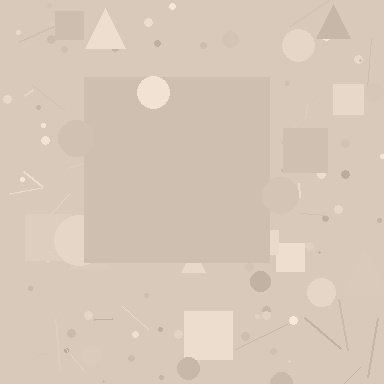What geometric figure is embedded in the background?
A square is embedded in the background.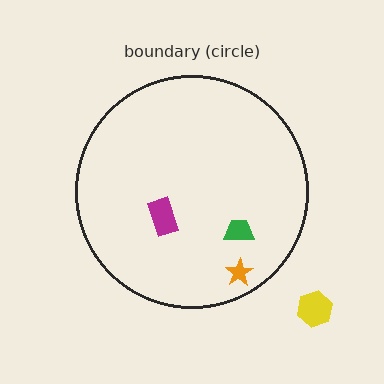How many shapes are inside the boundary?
3 inside, 1 outside.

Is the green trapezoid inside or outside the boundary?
Inside.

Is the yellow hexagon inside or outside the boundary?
Outside.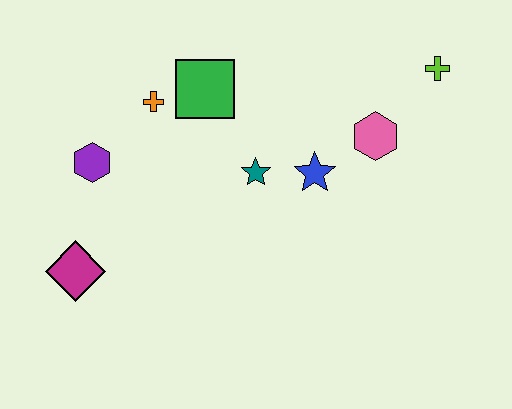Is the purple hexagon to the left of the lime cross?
Yes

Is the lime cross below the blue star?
No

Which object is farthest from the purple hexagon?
The lime cross is farthest from the purple hexagon.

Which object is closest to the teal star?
The blue star is closest to the teal star.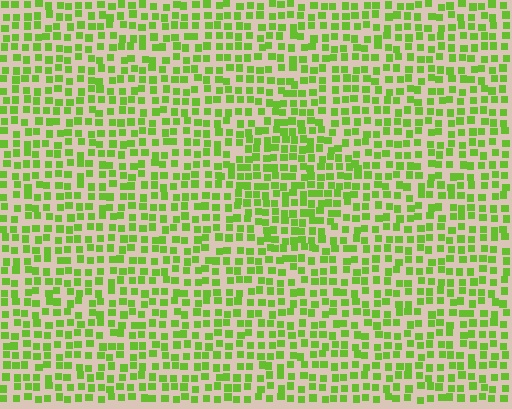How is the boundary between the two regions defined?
The boundary is defined by a change in element density (approximately 1.4x ratio). All elements are the same color, size, and shape.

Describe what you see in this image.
The image contains small lime elements arranged at two different densities. A diamond-shaped region is visible where the elements are more densely packed than the surrounding area.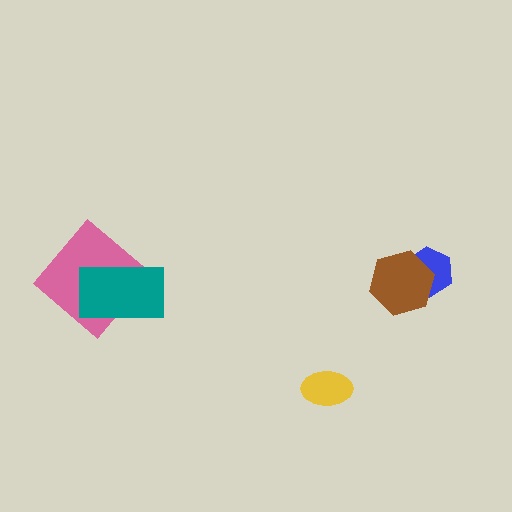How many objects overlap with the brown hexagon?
1 object overlaps with the brown hexagon.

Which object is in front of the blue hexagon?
The brown hexagon is in front of the blue hexagon.